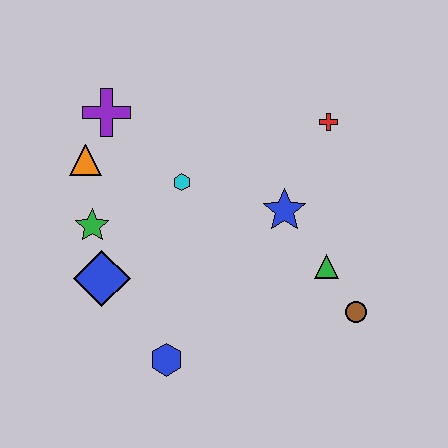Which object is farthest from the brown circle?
The purple cross is farthest from the brown circle.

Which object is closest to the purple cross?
The orange triangle is closest to the purple cross.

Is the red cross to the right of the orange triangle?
Yes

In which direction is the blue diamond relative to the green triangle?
The blue diamond is to the left of the green triangle.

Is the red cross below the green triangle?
No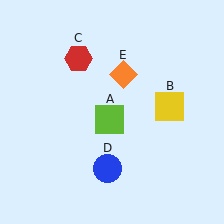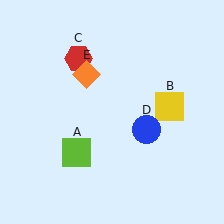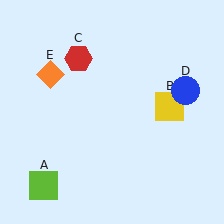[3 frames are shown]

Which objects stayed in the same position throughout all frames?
Yellow square (object B) and red hexagon (object C) remained stationary.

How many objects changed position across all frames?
3 objects changed position: lime square (object A), blue circle (object D), orange diamond (object E).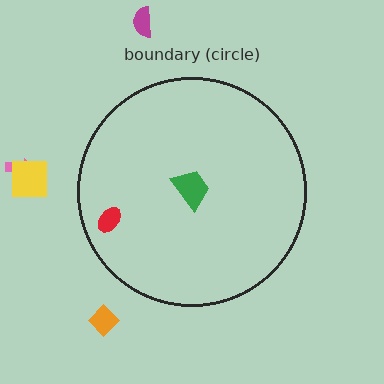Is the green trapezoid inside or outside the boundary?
Inside.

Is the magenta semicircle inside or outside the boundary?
Outside.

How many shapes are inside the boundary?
2 inside, 4 outside.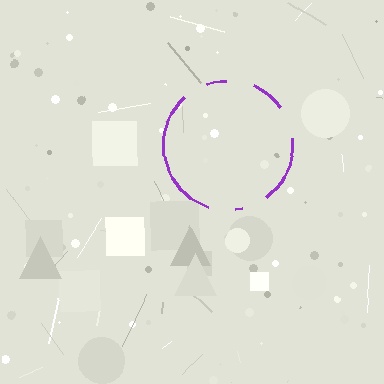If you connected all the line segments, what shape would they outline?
They would outline a circle.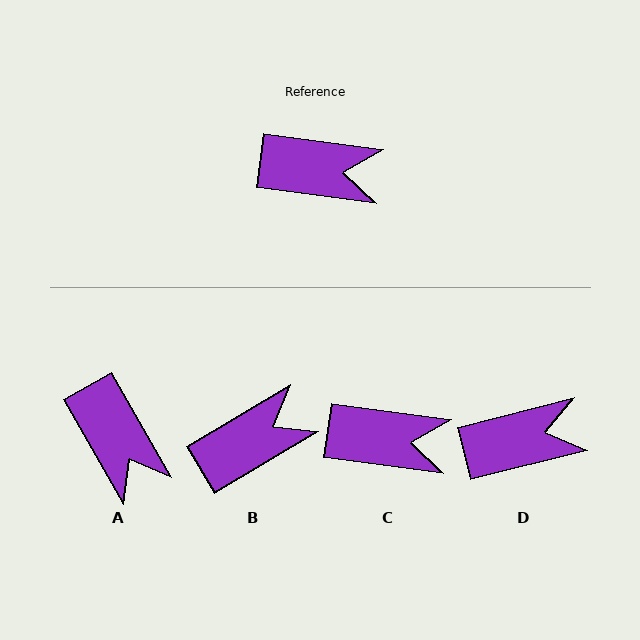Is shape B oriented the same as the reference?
No, it is off by about 39 degrees.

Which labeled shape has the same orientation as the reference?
C.